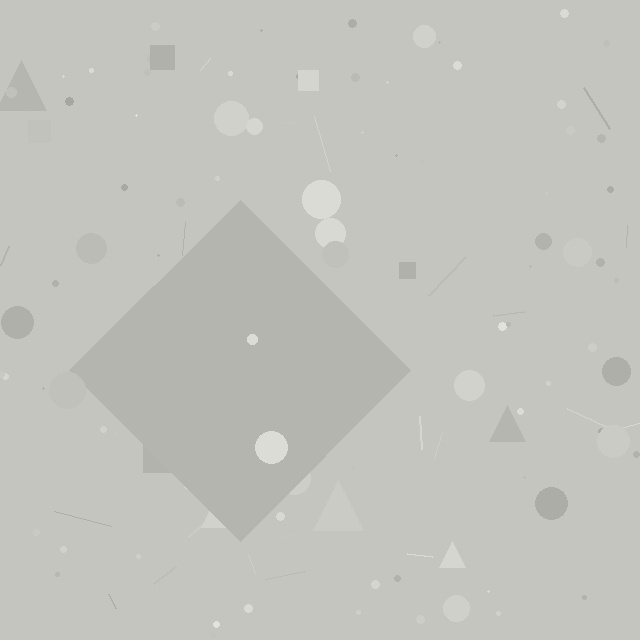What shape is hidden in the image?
A diamond is hidden in the image.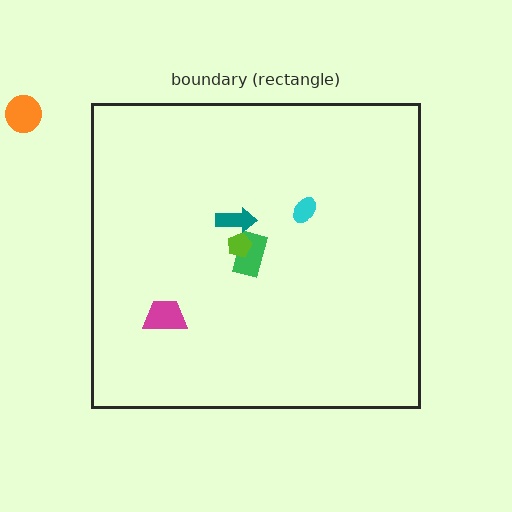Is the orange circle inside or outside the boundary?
Outside.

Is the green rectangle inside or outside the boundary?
Inside.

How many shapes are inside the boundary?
5 inside, 1 outside.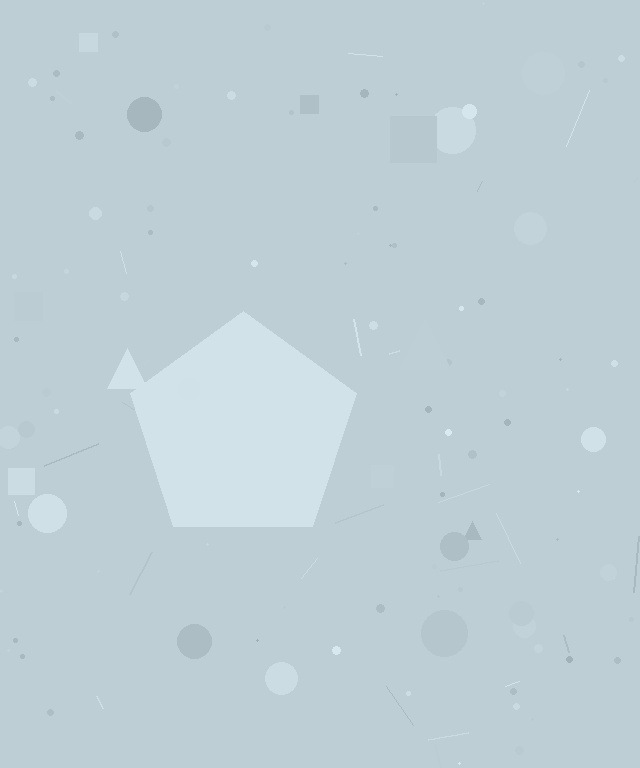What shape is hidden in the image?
A pentagon is hidden in the image.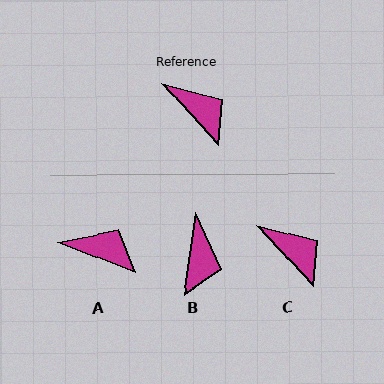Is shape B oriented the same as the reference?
No, it is off by about 50 degrees.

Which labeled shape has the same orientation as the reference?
C.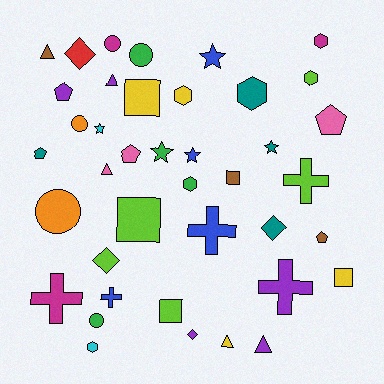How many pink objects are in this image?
There are 3 pink objects.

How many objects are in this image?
There are 40 objects.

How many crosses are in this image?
There are 5 crosses.